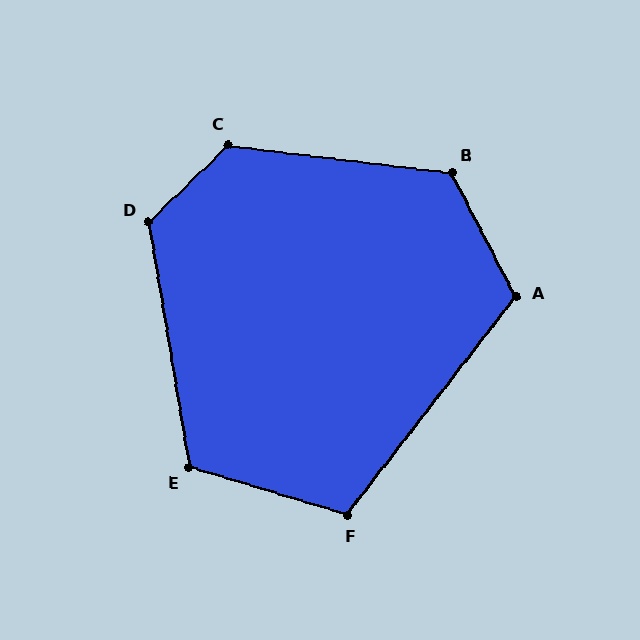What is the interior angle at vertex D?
Approximately 125 degrees (obtuse).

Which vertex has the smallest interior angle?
F, at approximately 111 degrees.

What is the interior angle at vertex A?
Approximately 115 degrees (obtuse).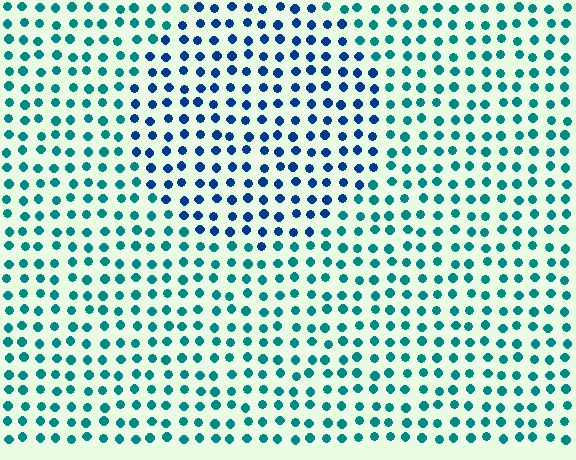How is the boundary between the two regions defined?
The boundary is defined purely by a slight shift in hue (about 39 degrees). Spacing, size, and orientation are identical on both sides.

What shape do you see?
I see a circle.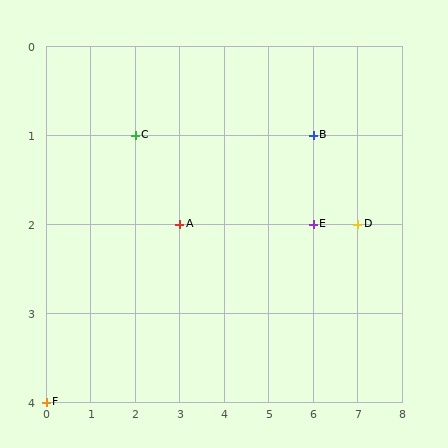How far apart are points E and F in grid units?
Points E and F are 6 columns and 2 rows apart (about 6.3 grid units diagonally).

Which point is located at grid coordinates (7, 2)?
Point D is at (7, 2).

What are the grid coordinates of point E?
Point E is at grid coordinates (6, 2).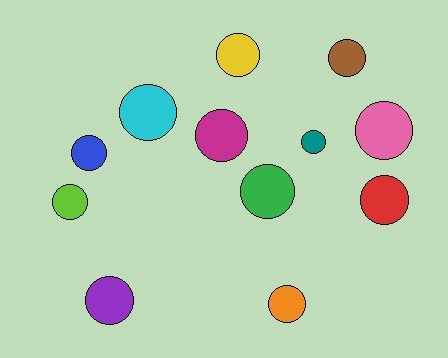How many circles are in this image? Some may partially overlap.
There are 12 circles.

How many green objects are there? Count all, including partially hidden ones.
There is 1 green object.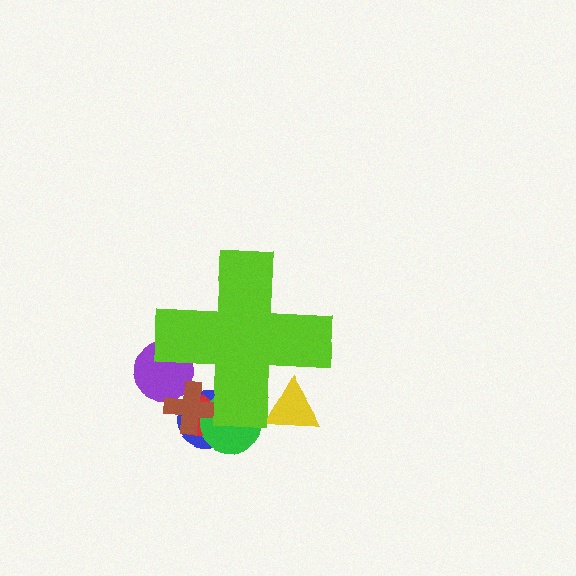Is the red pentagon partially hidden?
Yes, the red pentagon is partially hidden behind the lime cross.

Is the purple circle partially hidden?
Yes, the purple circle is partially hidden behind the lime cross.